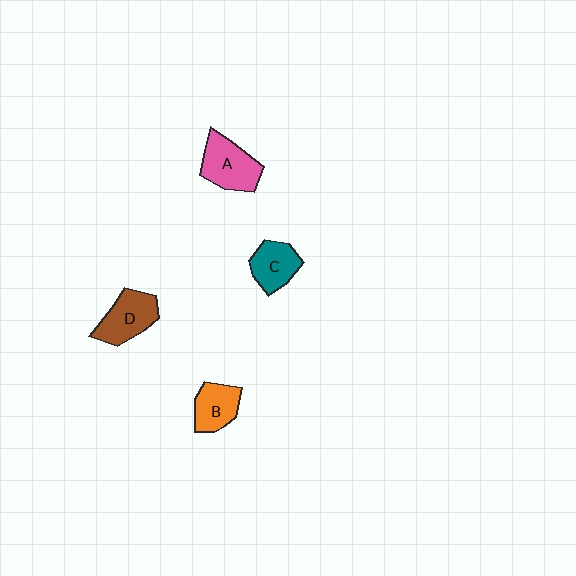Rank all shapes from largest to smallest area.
From largest to smallest: A (pink), D (brown), C (teal), B (orange).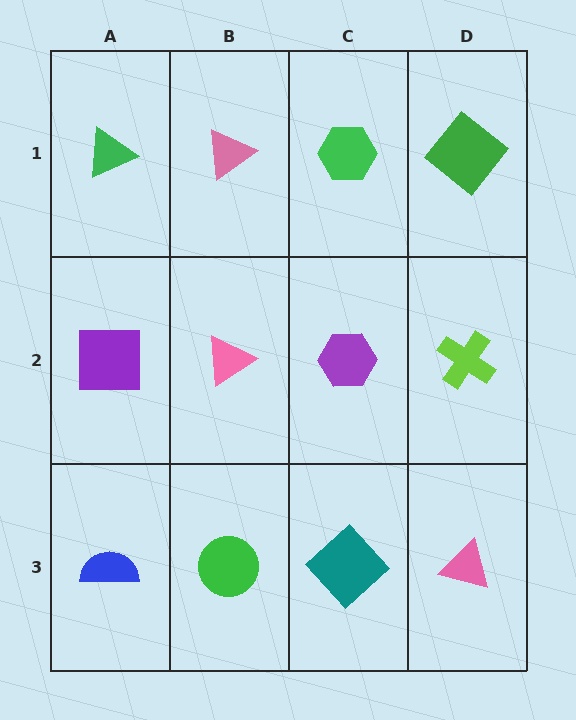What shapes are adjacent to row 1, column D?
A lime cross (row 2, column D), a green hexagon (row 1, column C).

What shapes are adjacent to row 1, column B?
A pink triangle (row 2, column B), a green triangle (row 1, column A), a green hexagon (row 1, column C).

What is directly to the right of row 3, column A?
A green circle.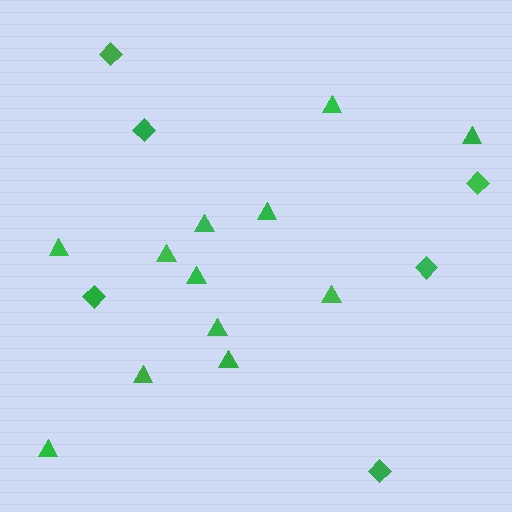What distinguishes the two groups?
There are 2 groups: one group of diamonds (6) and one group of triangles (12).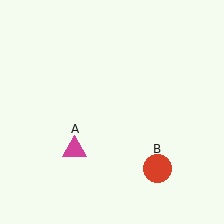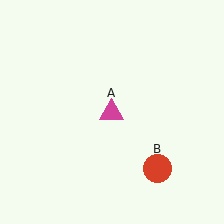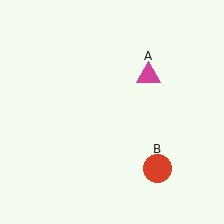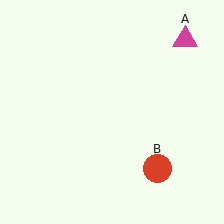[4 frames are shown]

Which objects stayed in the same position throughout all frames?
Red circle (object B) remained stationary.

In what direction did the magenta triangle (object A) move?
The magenta triangle (object A) moved up and to the right.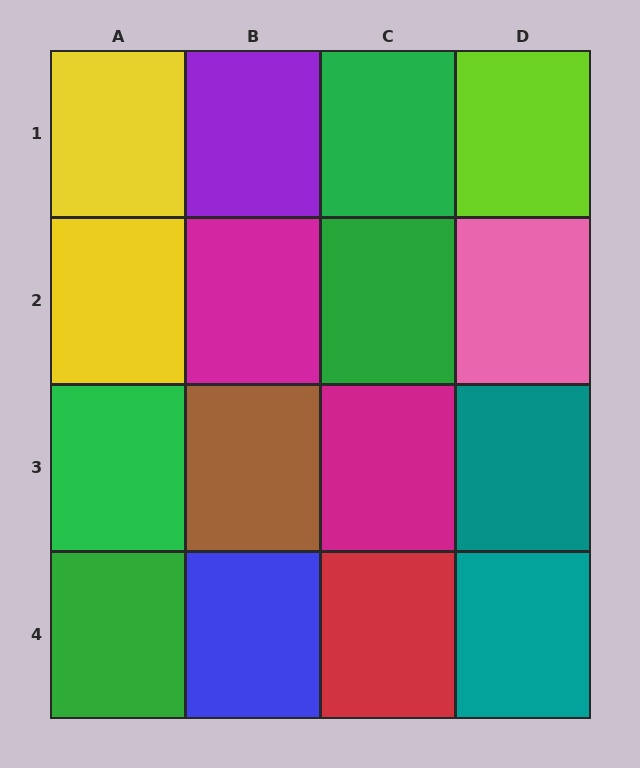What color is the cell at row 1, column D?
Lime.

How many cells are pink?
1 cell is pink.